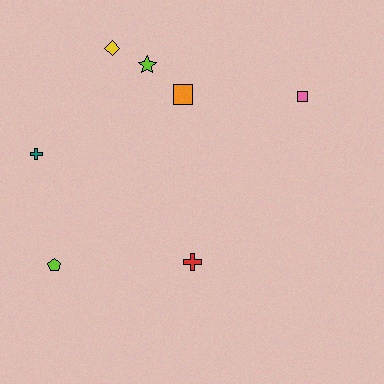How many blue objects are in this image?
There are no blue objects.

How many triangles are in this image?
There are no triangles.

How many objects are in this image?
There are 7 objects.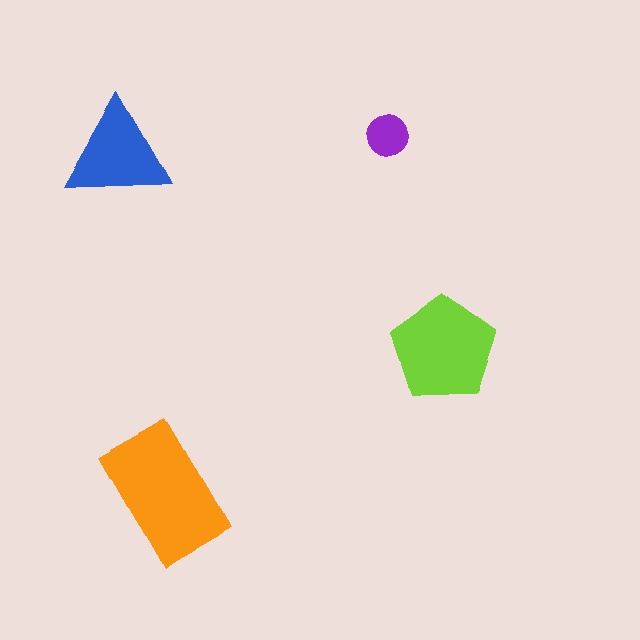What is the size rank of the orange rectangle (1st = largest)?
1st.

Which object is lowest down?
The orange rectangle is bottommost.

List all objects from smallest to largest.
The purple circle, the blue triangle, the lime pentagon, the orange rectangle.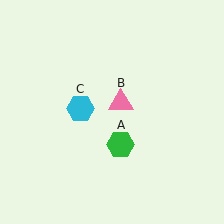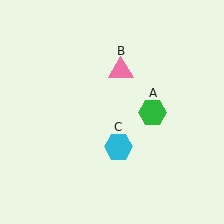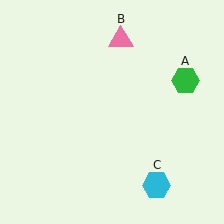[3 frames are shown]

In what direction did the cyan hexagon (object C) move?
The cyan hexagon (object C) moved down and to the right.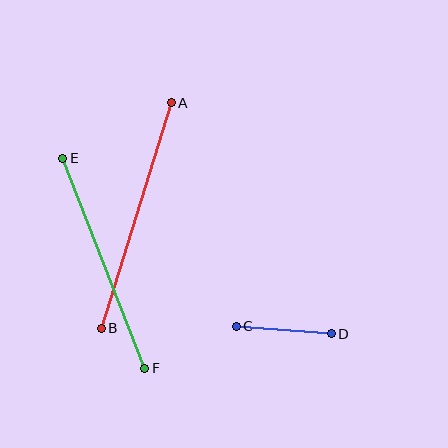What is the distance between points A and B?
The distance is approximately 236 pixels.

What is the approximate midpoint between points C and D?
The midpoint is at approximately (284, 330) pixels.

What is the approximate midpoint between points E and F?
The midpoint is at approximately (104, 263) pixels.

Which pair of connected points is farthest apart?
Points A and B are farthest apart.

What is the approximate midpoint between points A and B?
The midpoint is at approximately (136, 216) pixels.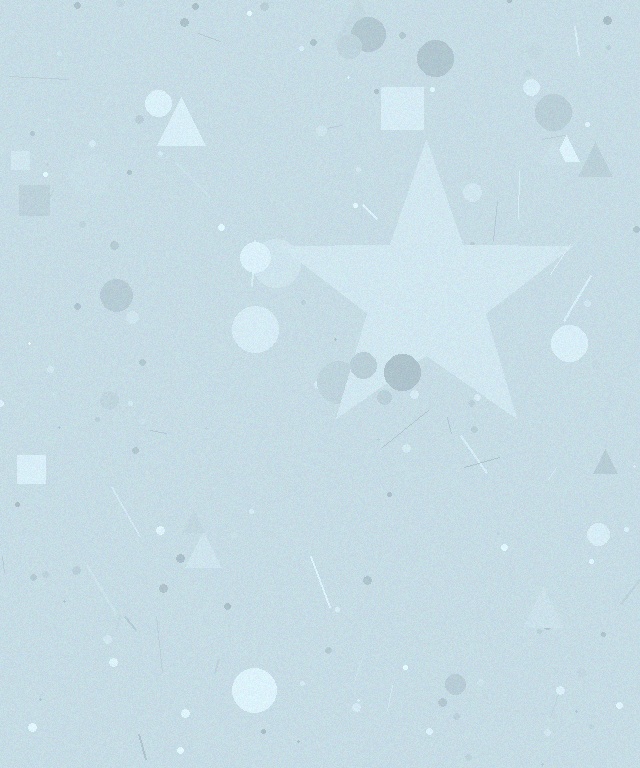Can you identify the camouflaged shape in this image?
The camouflaged shape is a star.